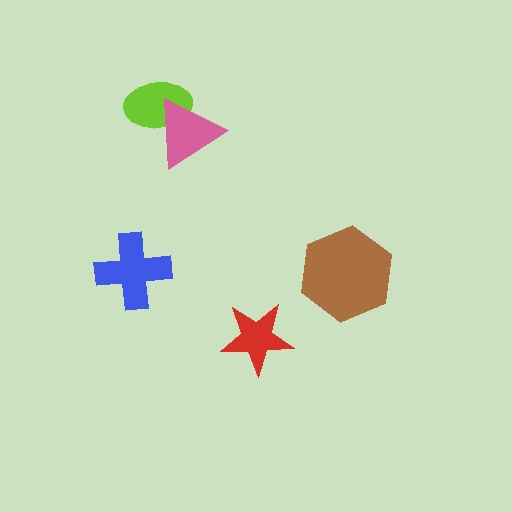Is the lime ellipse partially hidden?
Yes, it is partially covered by another shape.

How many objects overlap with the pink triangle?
1 object overlaps with the pink triangle.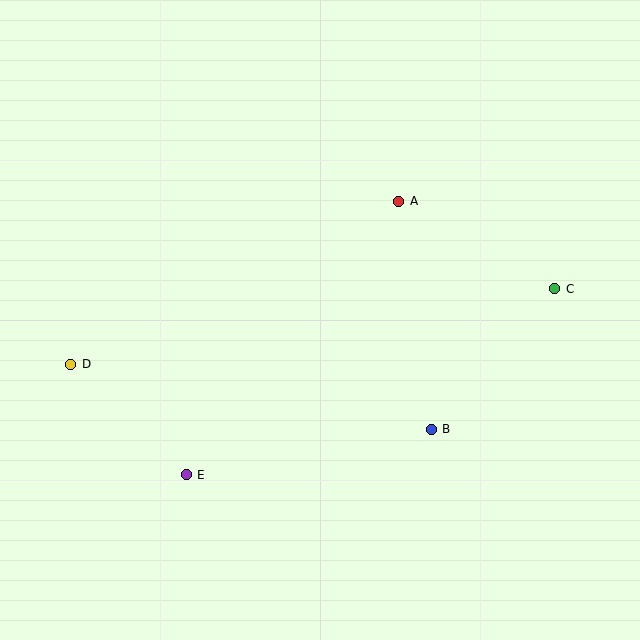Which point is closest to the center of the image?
Point A at (399, 201) is closest to the center.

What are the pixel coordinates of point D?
Point D is at (71, 364).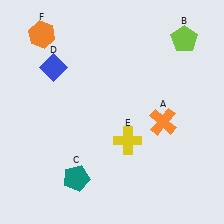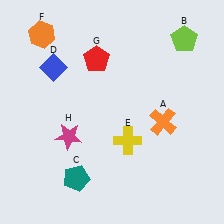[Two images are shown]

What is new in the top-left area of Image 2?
A red pentagon (G) was added in the top-left area of Image 2.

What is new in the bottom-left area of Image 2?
A magenta star (H) was added in the bottom-left area of Image 2.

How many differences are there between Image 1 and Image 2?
There are 2 differences between the two images.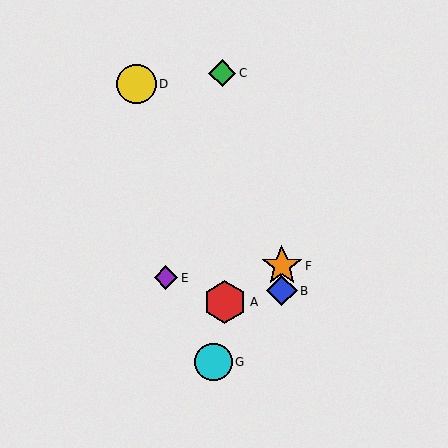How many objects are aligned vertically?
2 objects (B, F) are aligned vertically.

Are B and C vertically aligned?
No, B is at x≈282 and C is at x≈222.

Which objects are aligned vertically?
Objects B, F are aligned vertically.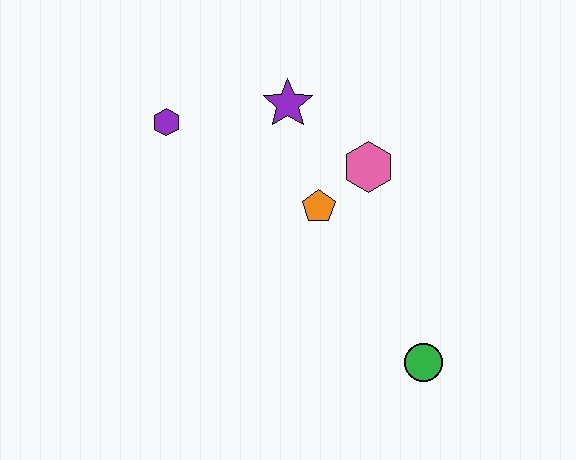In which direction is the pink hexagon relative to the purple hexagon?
The pink hexagon is to the right of the purple hexagon.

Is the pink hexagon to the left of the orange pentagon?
No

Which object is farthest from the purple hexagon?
The green circle is farthest from the purple hexagon.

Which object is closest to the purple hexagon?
The purple star is closest to the purple hexagon.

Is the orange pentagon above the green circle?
Yes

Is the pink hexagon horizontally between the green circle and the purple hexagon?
Yes